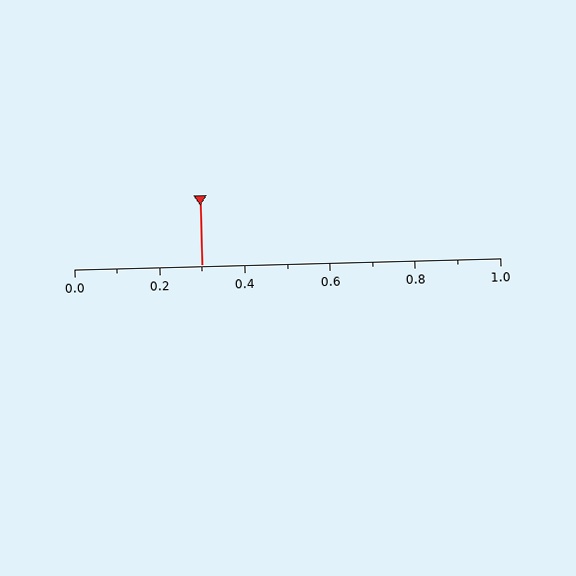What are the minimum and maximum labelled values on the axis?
The axis runs from 0.0 to 1.0.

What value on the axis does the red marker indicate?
The marker indicates approximately 0.3.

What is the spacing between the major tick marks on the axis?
The major ticks are spaced 0.2 apart.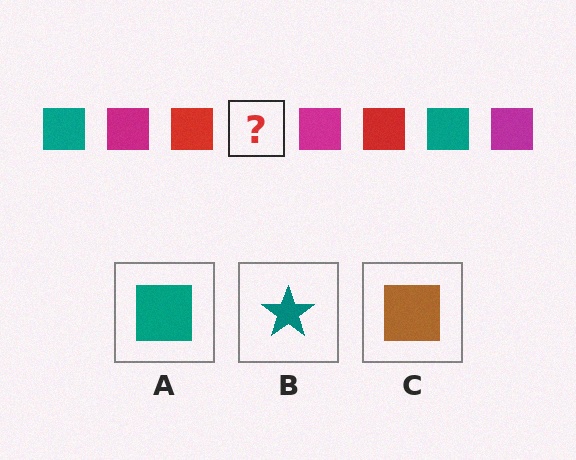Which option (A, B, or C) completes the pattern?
A.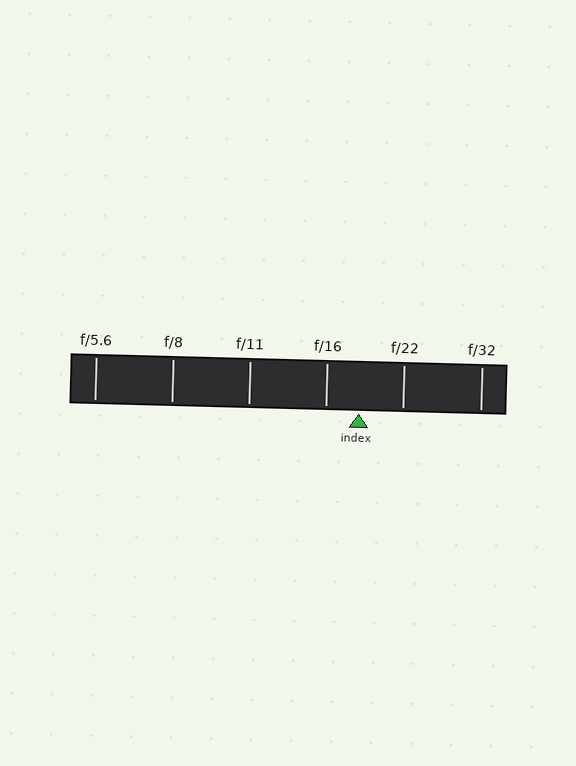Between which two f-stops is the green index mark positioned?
The index mark is between f/16 and f/22.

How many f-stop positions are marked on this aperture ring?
There are 6 f-stop positions marked.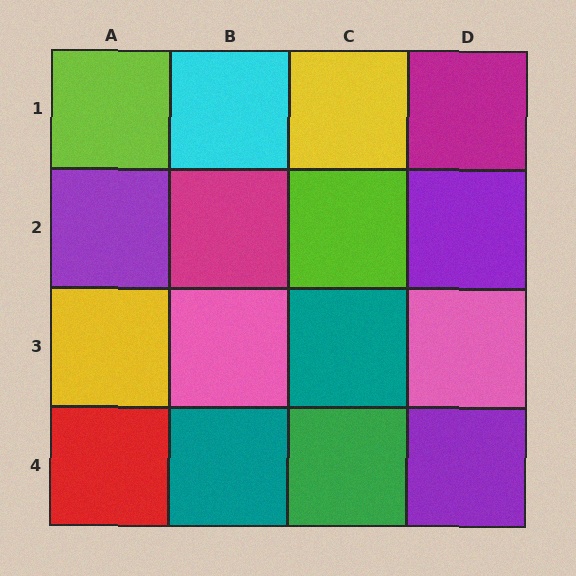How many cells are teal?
2 cells are teal.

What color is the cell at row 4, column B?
Teal.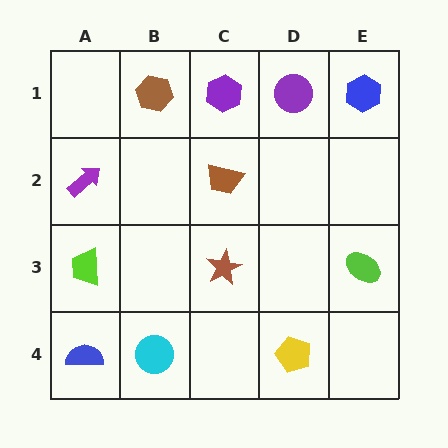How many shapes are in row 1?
4 shapes.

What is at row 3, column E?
A lime ellipse.